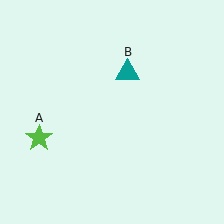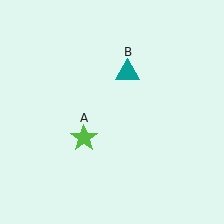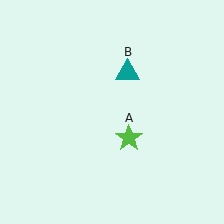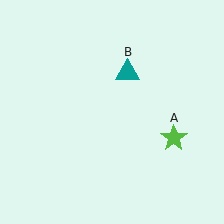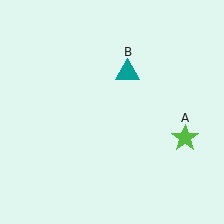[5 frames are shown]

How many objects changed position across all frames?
1 object changed position: lime star (object A).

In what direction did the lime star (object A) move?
The lime star (object A) moved right.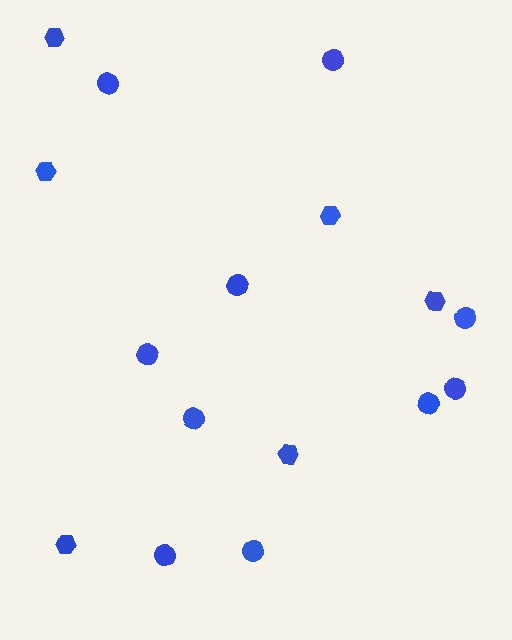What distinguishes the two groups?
There are 2 groups: one group of hexagons (6) and one group of circles (10).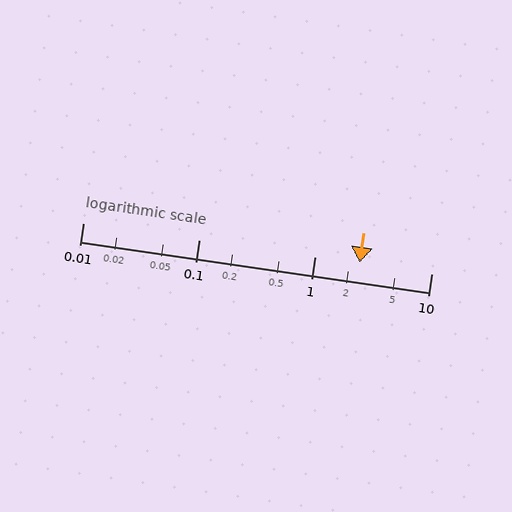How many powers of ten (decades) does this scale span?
The scale spans 3 decades, from 0.01 to 10.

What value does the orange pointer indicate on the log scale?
The pointer indicates approximately 2.4.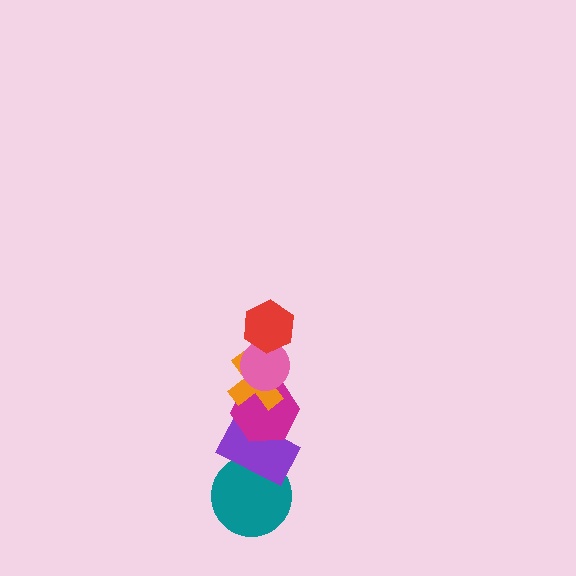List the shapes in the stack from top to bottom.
From top to bottom: the red hexagon, the pink circle, the orange cross, the magenta hexagon, the purple rectangle, the teal circle.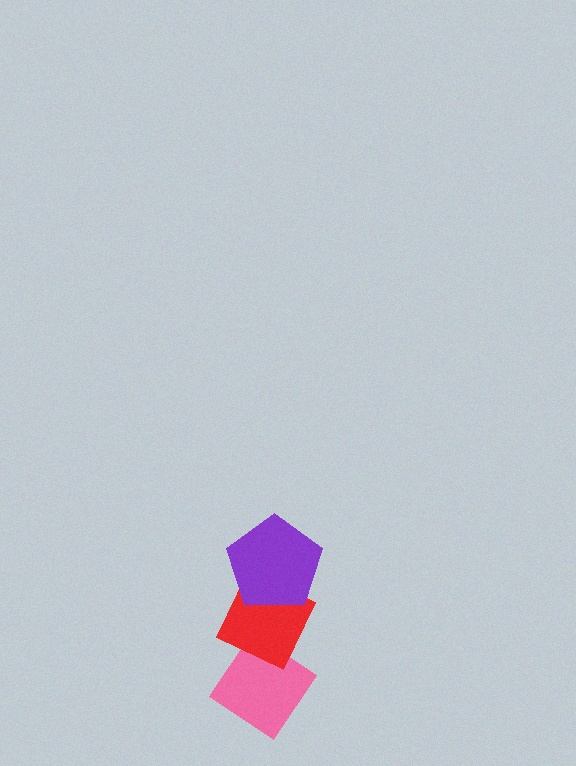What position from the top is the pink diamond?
The pink diamond is 3rd from the top.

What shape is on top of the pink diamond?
The red diamond is on top of the pink diamond.